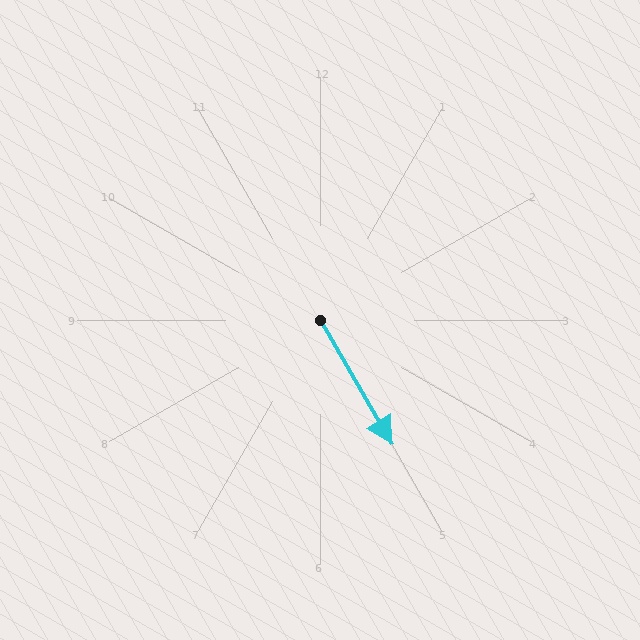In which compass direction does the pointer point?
Southeast.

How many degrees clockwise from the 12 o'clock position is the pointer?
Approximately 150 degrees.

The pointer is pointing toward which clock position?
Roughly 5 o'clock.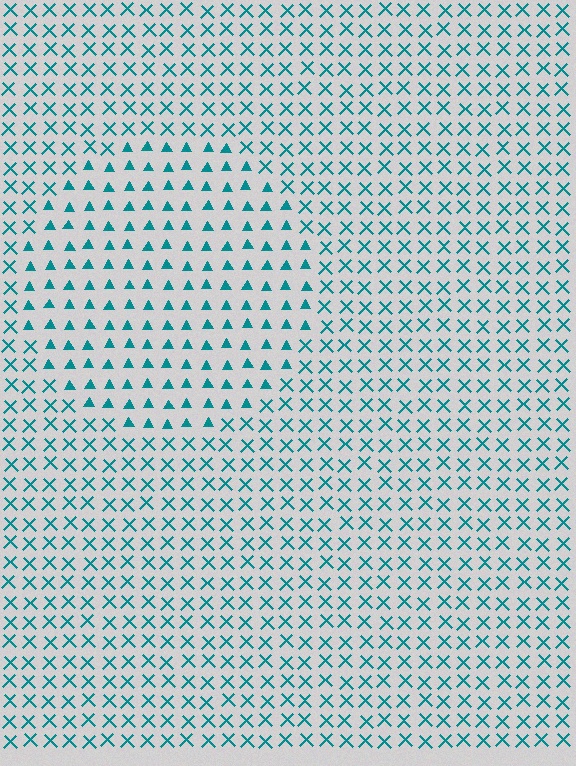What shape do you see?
I see a circle.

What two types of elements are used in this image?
The image uses triangles inside the circle region and X marks outside it.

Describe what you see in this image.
The image is filled with small teal elements arranged in a uniform grid. A circle-shaped region contains triangles, while the surrounding area contains X marks. The boundary is defined purely by the change in element shape.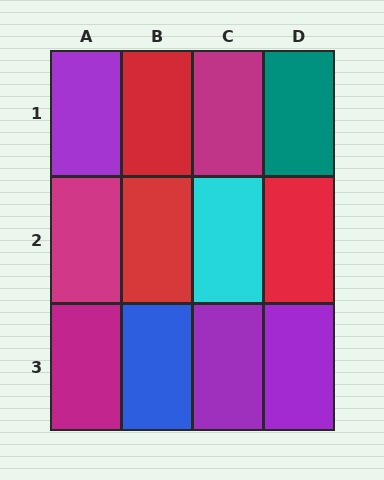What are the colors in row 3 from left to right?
Magenta, blue, purple, purple.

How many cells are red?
3 cells are red.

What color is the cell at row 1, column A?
Purple.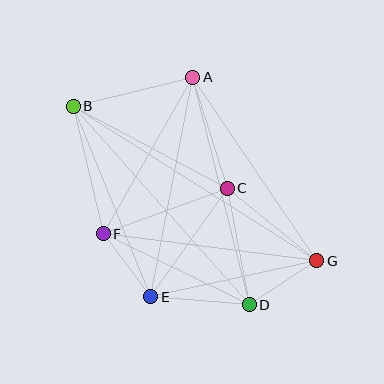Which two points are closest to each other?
Points E and F are closest to each other.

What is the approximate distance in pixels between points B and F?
The distance between B and F is approximately 131 pixels.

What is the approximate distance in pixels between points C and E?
The distance between C and E is approximately 133 pixels.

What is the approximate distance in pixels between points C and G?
The distance between C and G is approximately 115 pixels.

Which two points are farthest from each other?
Points B and G are farthest from each other.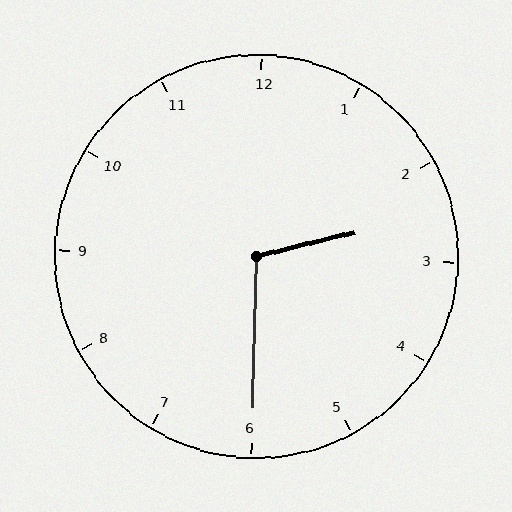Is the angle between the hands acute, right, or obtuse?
It is obtuse.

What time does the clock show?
2:30.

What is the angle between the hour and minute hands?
Approximately 105 degrees.